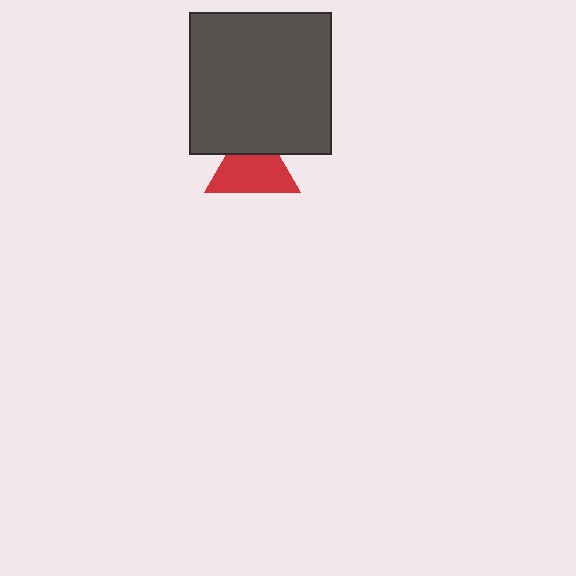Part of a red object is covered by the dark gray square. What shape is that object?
It is a triangle.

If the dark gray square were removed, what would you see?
You would see the complete red triangle.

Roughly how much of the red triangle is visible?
Most of it is visible (roughly 69%).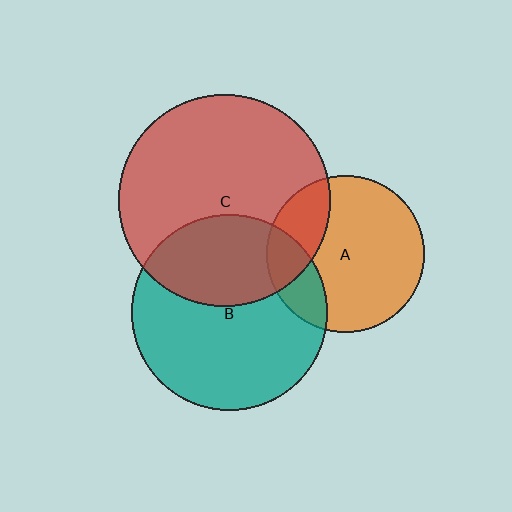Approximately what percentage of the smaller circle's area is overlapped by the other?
Approximately 25%.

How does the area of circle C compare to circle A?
Approximately 1.8 times.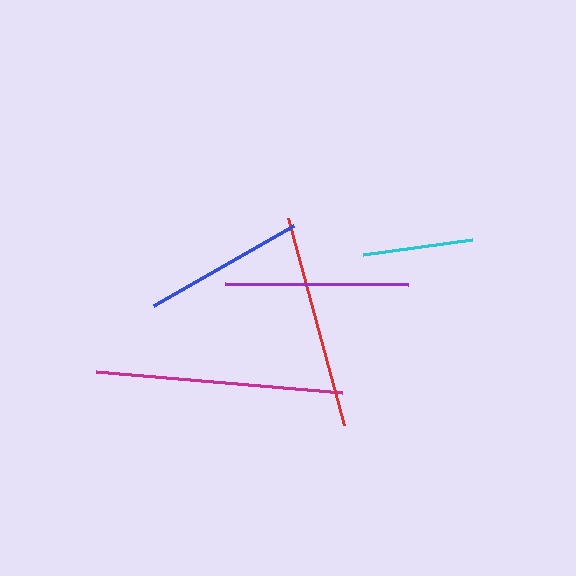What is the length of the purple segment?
The purple segment is approximately 183 pixels long.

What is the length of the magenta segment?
The magenta segment is approximately 247 pixels long.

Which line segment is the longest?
The magenta line is the longest at approximately 247 pixels.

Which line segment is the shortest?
The cyan line is the shortest at approximately 111 pixels.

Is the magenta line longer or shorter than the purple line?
The magenta line is longer than the purple line.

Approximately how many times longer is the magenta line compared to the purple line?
The magenta line is approximately 1.3 times the length of the purple line.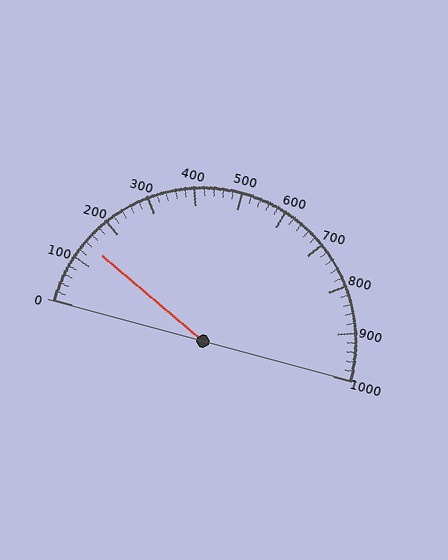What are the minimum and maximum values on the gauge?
The gauge ranges from 0 to 1000.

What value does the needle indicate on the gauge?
The needle indicates approximately 140.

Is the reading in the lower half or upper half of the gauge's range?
The reading is in the lower half of the range (0 to 1000).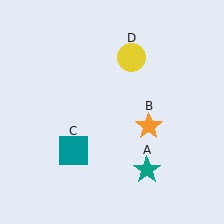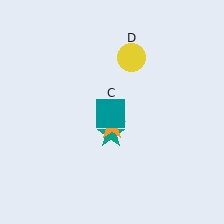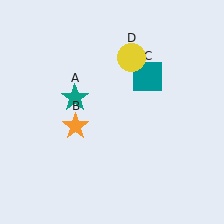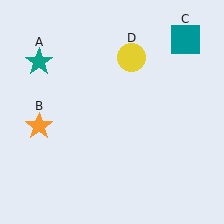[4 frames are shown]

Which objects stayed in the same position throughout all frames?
Yellow circle (object D) remained stationary.